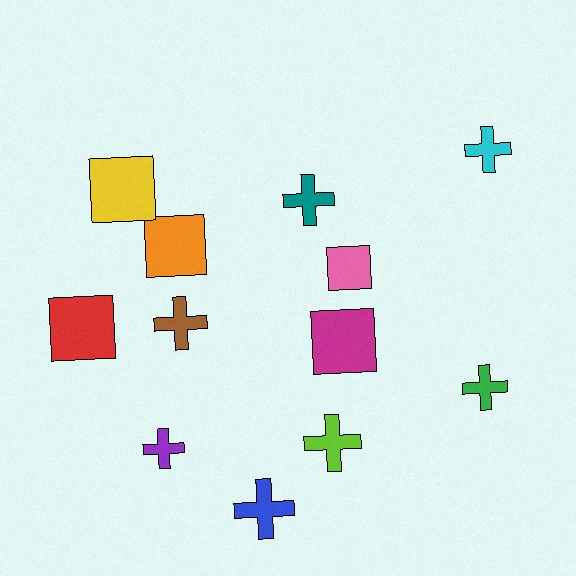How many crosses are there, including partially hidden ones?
There are 7 crosses.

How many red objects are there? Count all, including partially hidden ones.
There is 1 red object.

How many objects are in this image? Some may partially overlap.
There are 12 objects.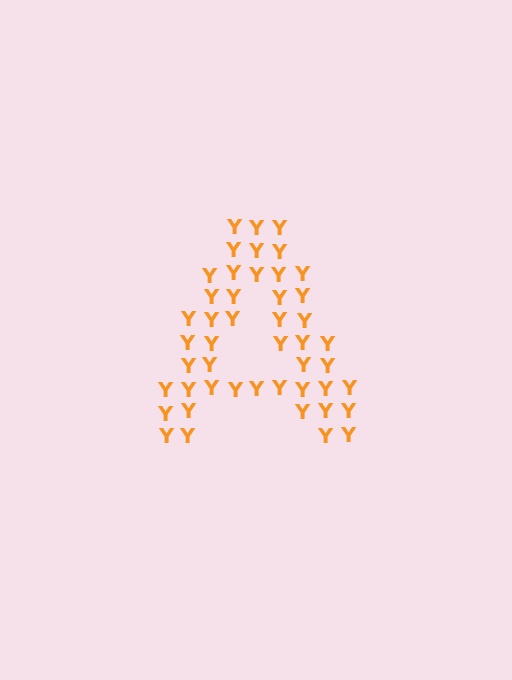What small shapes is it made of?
It is made of small letter Y's.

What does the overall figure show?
The overall figure shows the letter A.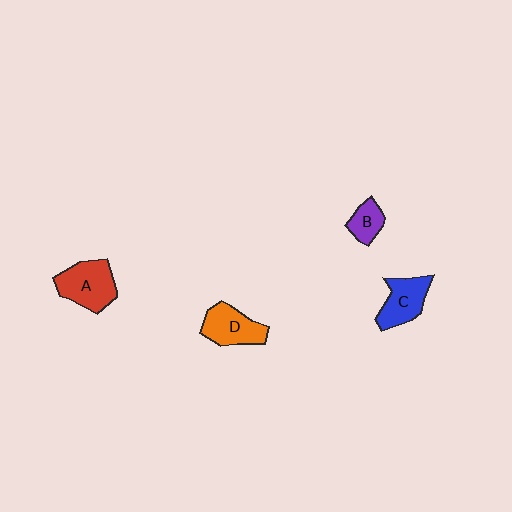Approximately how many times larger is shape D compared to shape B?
Approximately 1.8 times.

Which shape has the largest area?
Shape A (red).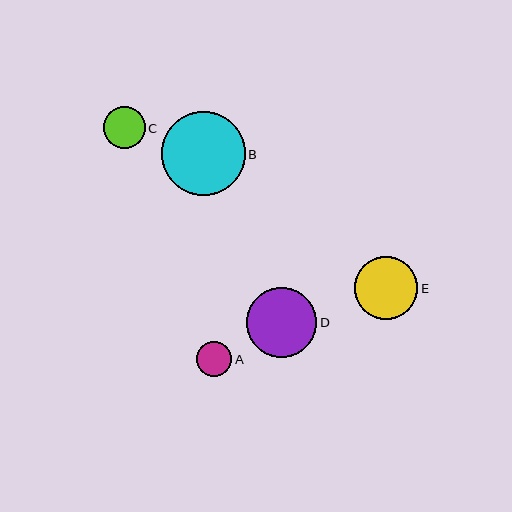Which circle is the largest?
Circle B is the largest with a size of approximately 84 pixels.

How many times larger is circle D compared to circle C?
Circle D is approximately 1.7 times the size of circle C.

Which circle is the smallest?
Circle A is the smallest with a size of approximately 35 pixels.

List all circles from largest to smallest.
From largest to smallest: B, D, E, C, A.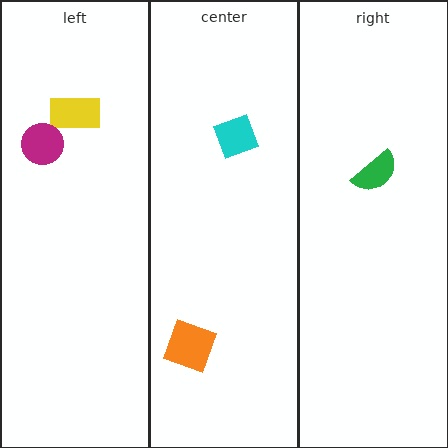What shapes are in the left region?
The yellow rectangle, the magenta circle.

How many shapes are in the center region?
2.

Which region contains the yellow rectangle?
The left region.